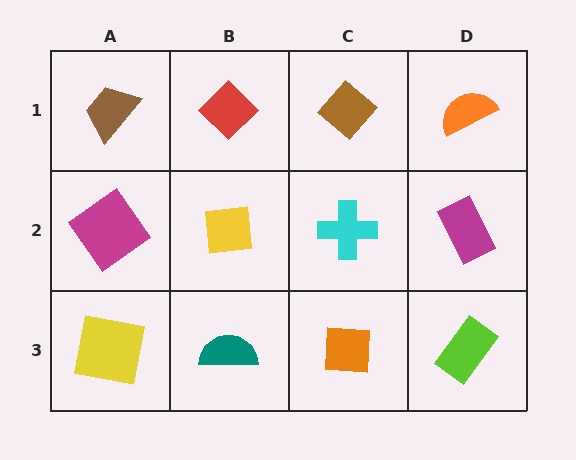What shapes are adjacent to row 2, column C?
A brown diamond (row 1, column C), an orange square (row 3, column C), a yellow square (row 2, column B), a magenta rectangle (row 2, column D).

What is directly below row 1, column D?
A magenta rectangle.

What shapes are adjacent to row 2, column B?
A red diamond (row 1, column B), a teal semicircle (row 3, column B), a magenta diamond (row 2, column A), a cyan cross (row 2, column C).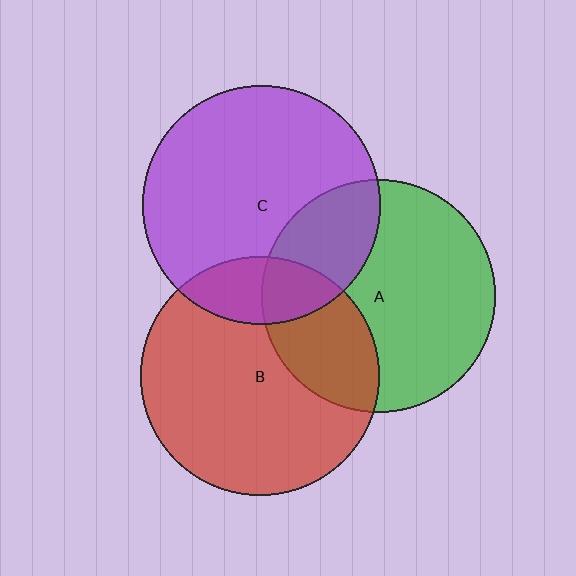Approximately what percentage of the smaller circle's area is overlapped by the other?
Approximately 15%.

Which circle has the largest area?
Circle B (red).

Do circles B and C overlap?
Yes.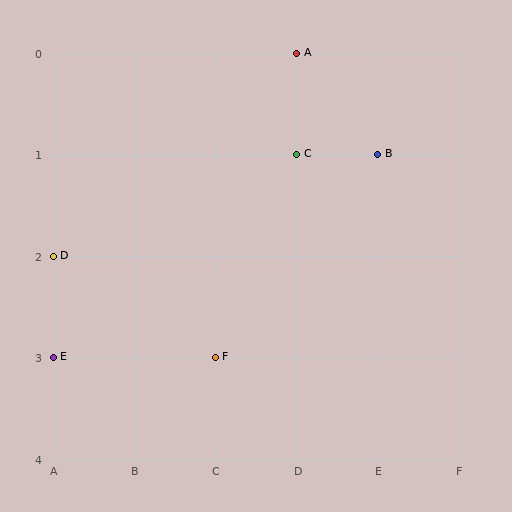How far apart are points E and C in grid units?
Points E and C are 3 columns and 2 rows apart (about 3.6 grid units diagonally).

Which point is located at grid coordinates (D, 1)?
Point C is at (D, 1).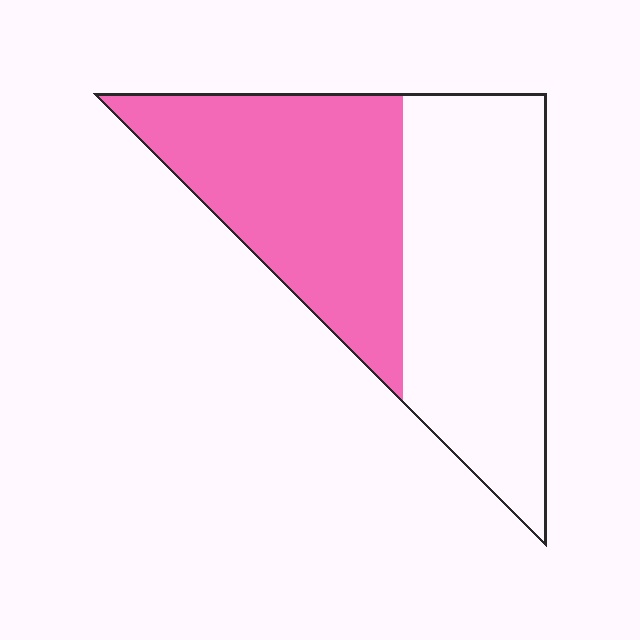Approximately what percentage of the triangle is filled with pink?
Approximately 45%.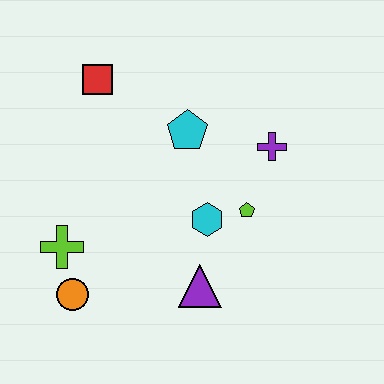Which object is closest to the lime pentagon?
The cyan hexagon is closest to the lime pentagon.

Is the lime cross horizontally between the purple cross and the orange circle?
No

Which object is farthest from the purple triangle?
The red square is farthest from the purple triangle.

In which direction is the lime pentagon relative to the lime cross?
The lime pentagon is to the right of the lime cross.